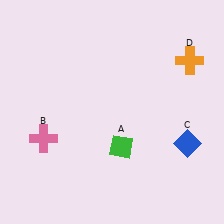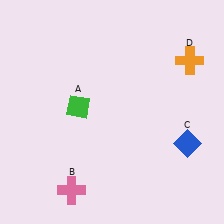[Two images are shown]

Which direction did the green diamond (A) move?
The green diamond (A) moved left.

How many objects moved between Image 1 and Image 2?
2 objects moved between the two images.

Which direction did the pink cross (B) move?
The pink cross (B) moved down.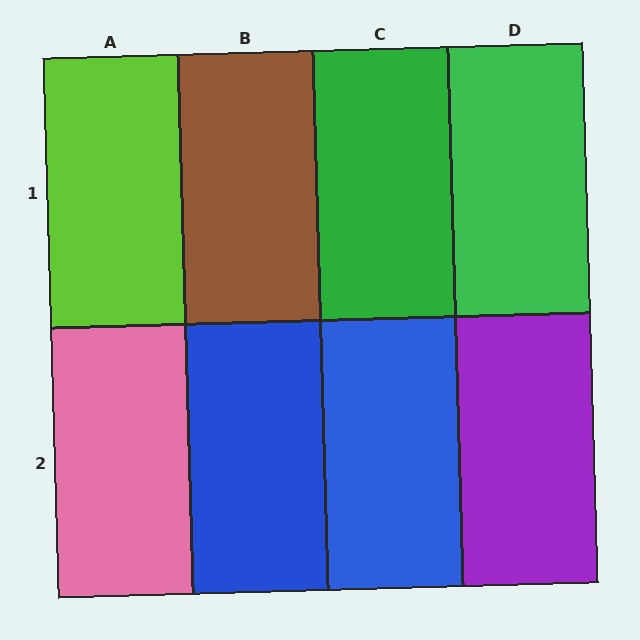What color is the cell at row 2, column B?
Blue.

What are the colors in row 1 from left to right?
Lime, brown, green, green.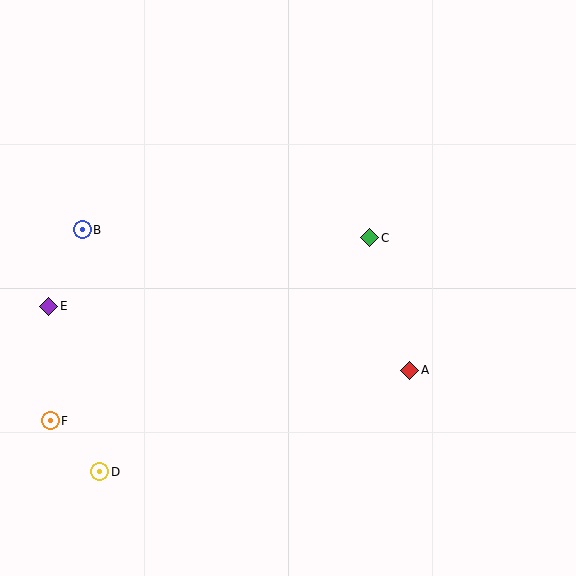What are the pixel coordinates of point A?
Point A is at (410, 370).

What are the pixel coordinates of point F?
Point F is at (50, 421).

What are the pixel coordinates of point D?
Point D is at (100, 472).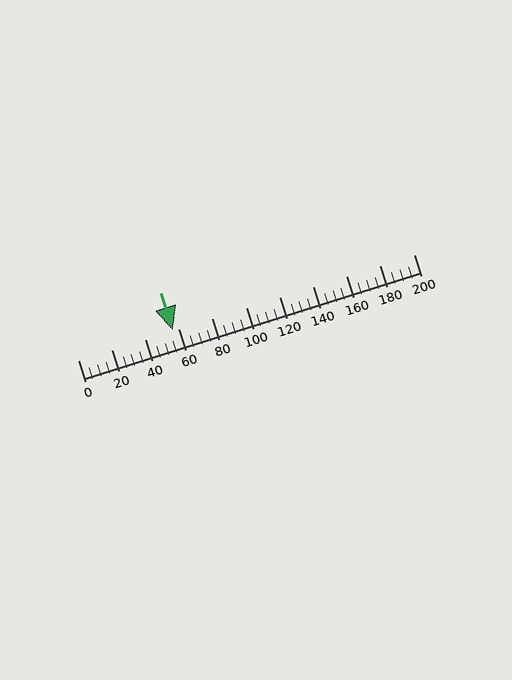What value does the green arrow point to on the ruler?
The green arrow points to approximately 56.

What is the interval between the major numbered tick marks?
The major tick marks are spaced 20 units apart.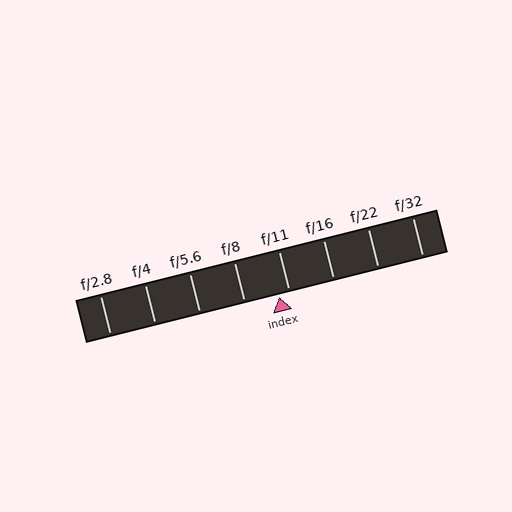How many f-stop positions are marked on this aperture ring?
There are 8 f-stop positions marked.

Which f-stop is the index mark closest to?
The index mark is closest to f/11.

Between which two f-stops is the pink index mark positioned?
The index mark is between f/8 and f/11.